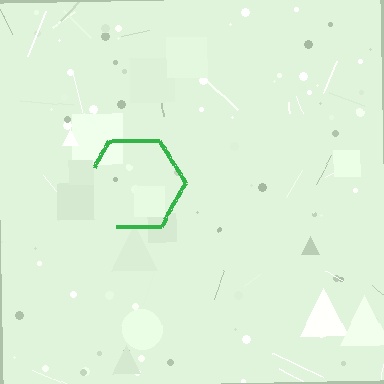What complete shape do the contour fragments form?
The contour fragments form a hexagon.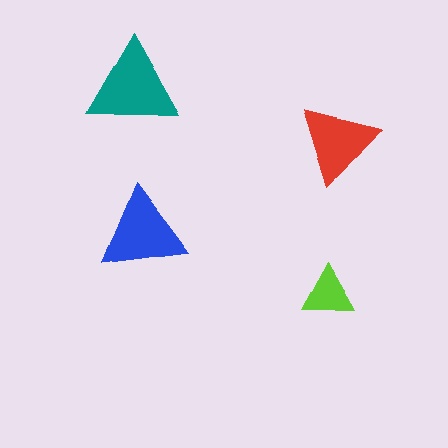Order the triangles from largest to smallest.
the teal one, the blue one, the red one, the lime one.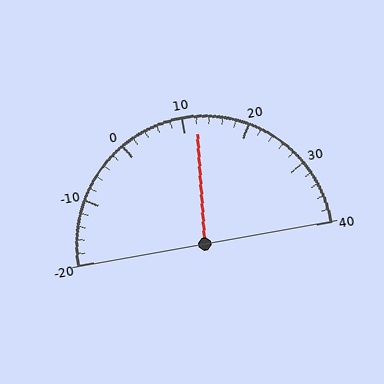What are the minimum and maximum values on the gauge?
The gauge ranges from -20 to 40.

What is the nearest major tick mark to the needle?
The nearest major tick mark is 10.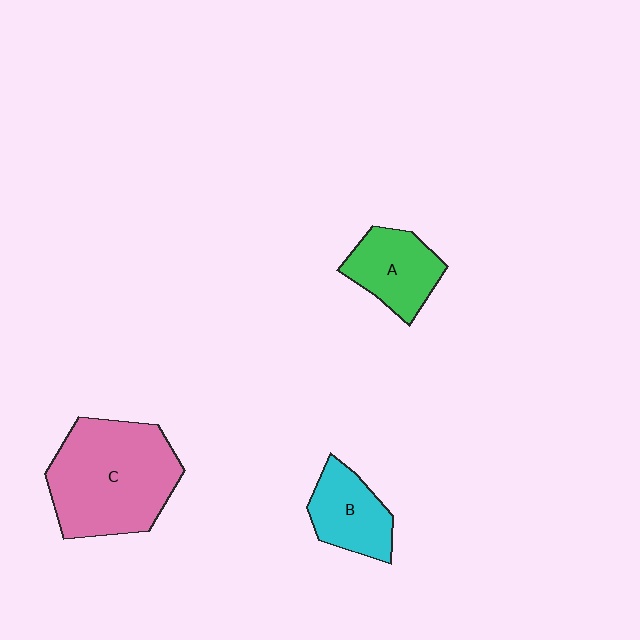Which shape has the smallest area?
Shape B (cyan).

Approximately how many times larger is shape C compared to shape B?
Approximately 2.2 times.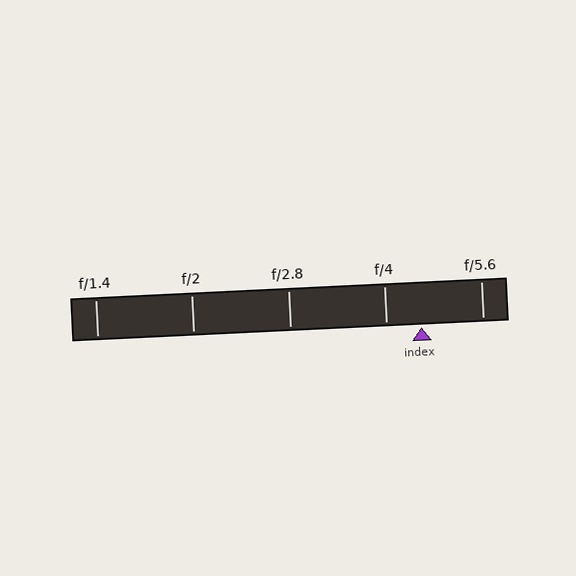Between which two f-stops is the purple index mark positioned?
The index mark is between f/4 and f/5.6.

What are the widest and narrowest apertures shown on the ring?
The widest aperture shown is f/1.4 and the narrowest is f/5.6.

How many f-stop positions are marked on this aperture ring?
There are 5 f-stop positions marked.